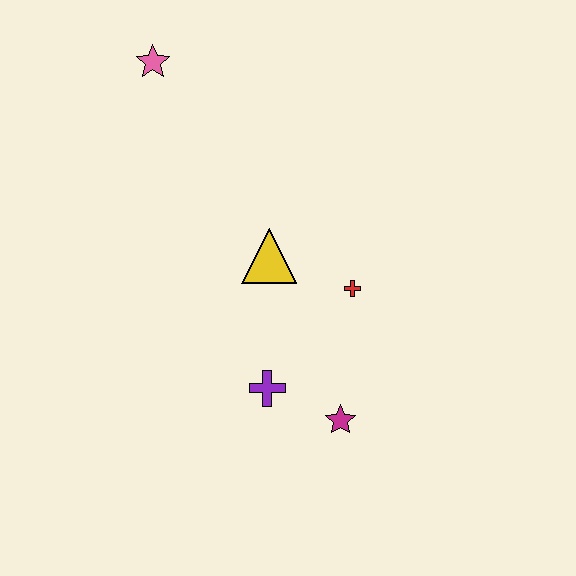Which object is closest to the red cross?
The yellow triangle is closest to the red cross.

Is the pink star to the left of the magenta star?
Yes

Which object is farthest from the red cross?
The pink star is farthest from the red cross.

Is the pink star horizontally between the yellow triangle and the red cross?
No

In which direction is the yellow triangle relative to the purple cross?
The yellow triangle is above the purple cross.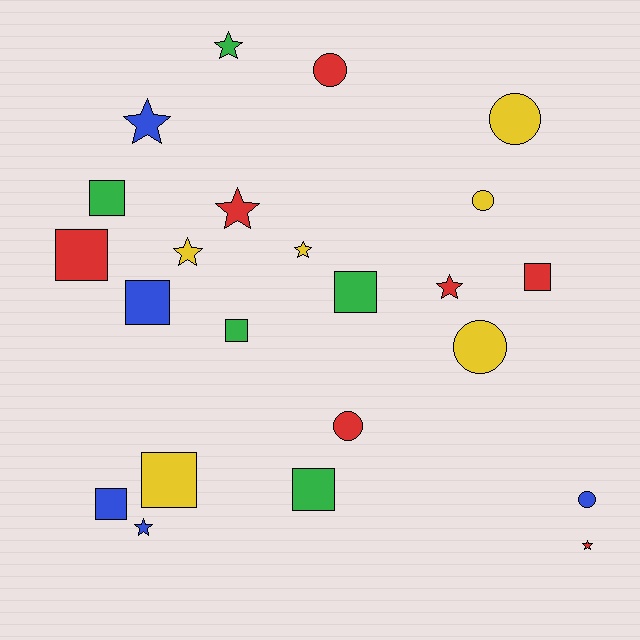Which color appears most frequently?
Red, with 7 objects.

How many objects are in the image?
There are 23 objects.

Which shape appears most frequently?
Square, with 9 objects.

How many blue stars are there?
There are 2 blue stars.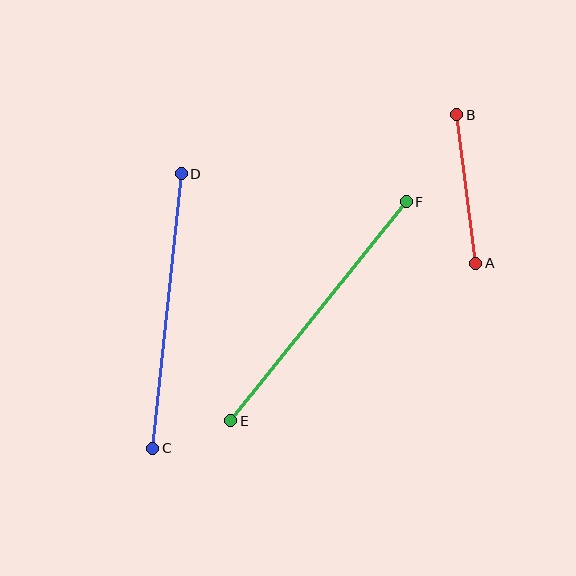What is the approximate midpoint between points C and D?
The midpoint is at approximately (167, 311) pixels.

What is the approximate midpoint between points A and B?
The midpoint is at approximately (466, 189) pixels.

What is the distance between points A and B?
The distance is approximately 150 pixels.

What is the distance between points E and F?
The distance is approximately 281 pixels.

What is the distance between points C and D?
The distance is approximately 276 pixels.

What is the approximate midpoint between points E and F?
The midpoint is at approximately (318, 311) pixels.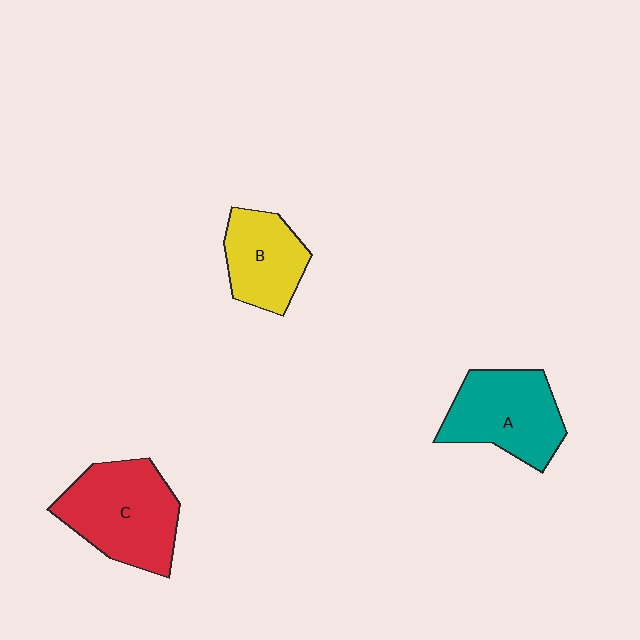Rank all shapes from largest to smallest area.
From largest to smallest: C (red), A (teal), B (yellow).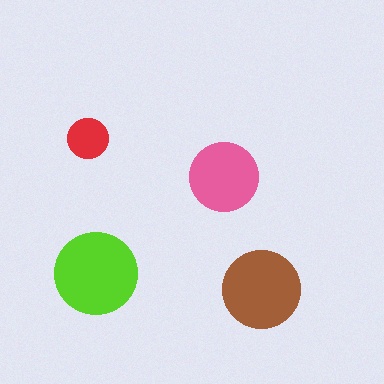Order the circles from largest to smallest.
the lime one, the brown one, the pink one, the red one.